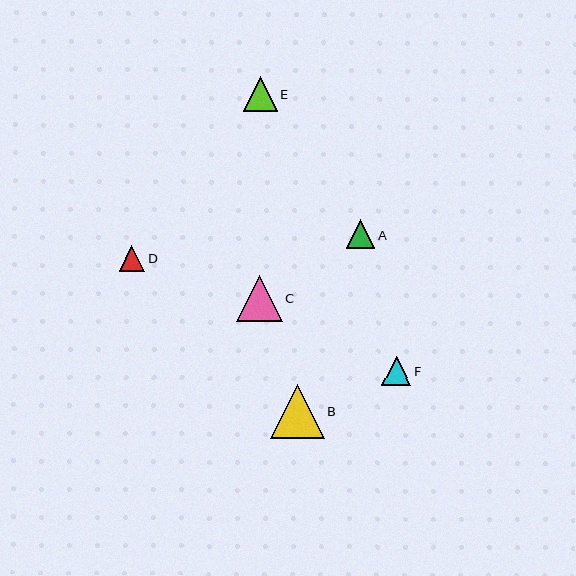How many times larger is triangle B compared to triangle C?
Triangle B is approximately 1.2 times the size of triangle C.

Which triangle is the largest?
Triangle B is the largest with a size of approximately 54 pixels.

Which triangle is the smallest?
Triangle D is the smallest with a size of approximately 26 pixels.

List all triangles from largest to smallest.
From largest to smallest: B, C, E, F, A, D.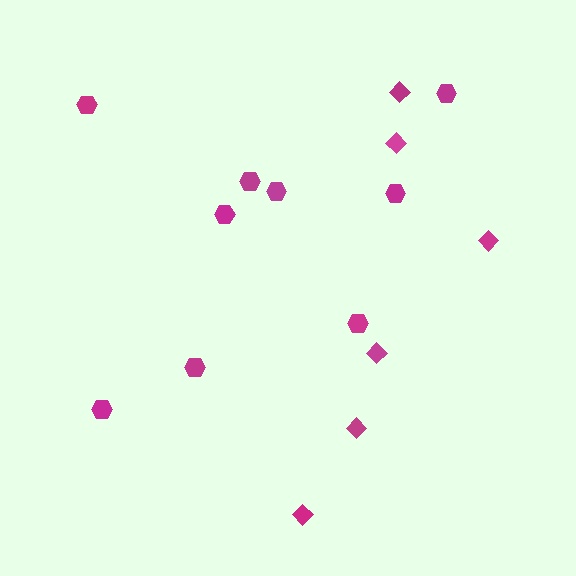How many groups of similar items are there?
There are 2 groups: one group of diamonds (6) and one group of hexagons (9).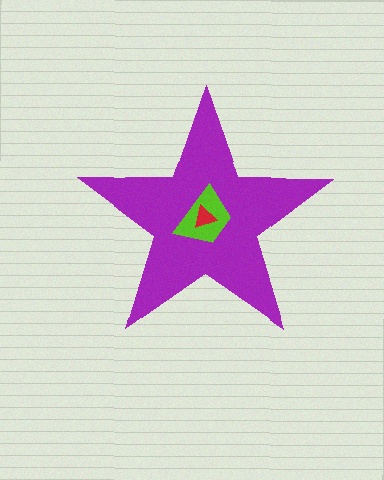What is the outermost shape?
The purple star.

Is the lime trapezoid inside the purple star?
Yes.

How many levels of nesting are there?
3.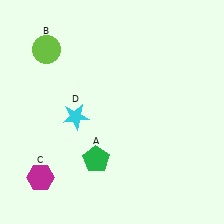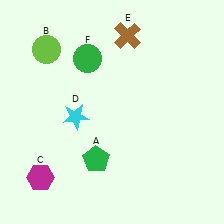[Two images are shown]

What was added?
A brown cross (E), a green circle (F) were added in Image 2.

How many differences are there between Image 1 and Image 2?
There are 2 differences between the two images.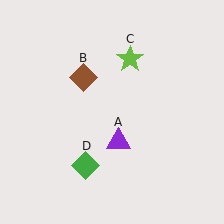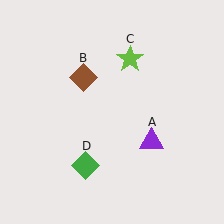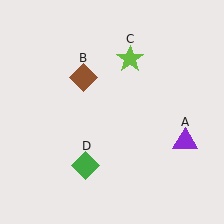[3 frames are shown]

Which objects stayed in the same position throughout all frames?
Brown diamond (object B) and lime star (object C) and green diamond (object D) remained stationary.